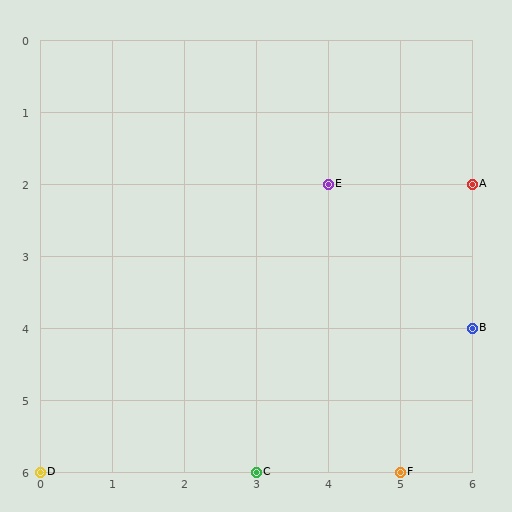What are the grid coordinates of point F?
Point F is at grid coordinates (5, 6).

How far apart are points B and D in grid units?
Points B and D are 6 columns and 2 rows apart (about 6.3 grid units diagonally).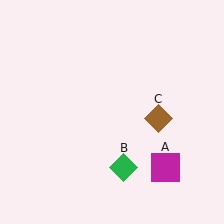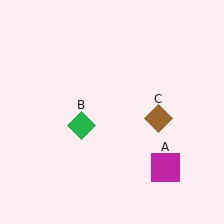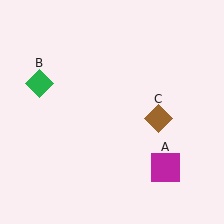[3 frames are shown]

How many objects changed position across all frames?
1 object changed position: green diamond (object B).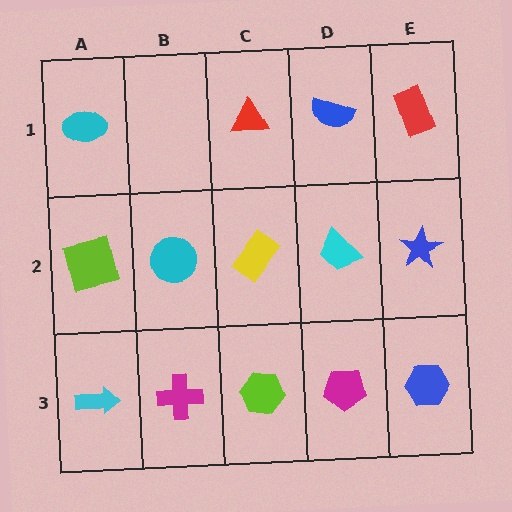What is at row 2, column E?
A blue star.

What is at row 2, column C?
A yellow rectangle.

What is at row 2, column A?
A lime square.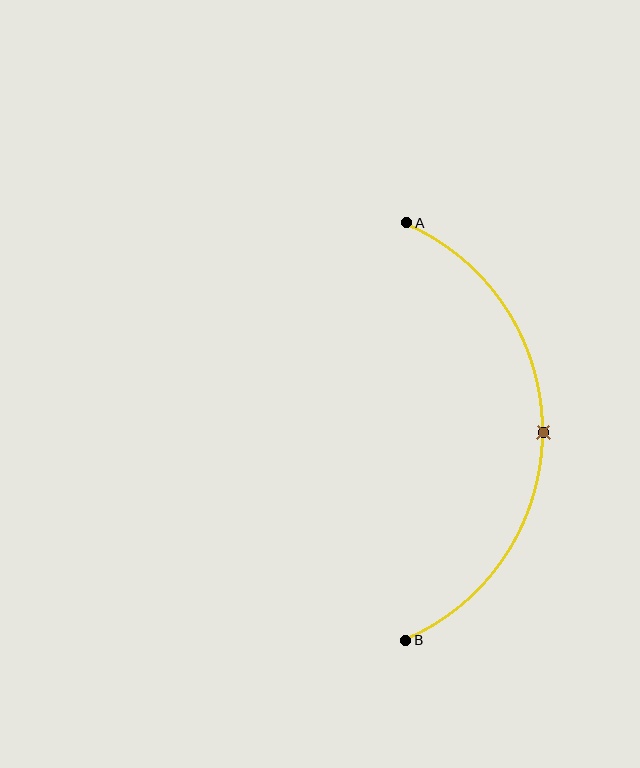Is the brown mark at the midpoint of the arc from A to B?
Yes. The brown mark lies on the arc at equal arc-length from both A and B — it is the arc midpoint.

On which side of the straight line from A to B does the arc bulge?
The arc bulges to the right of the straight line connecting A and B.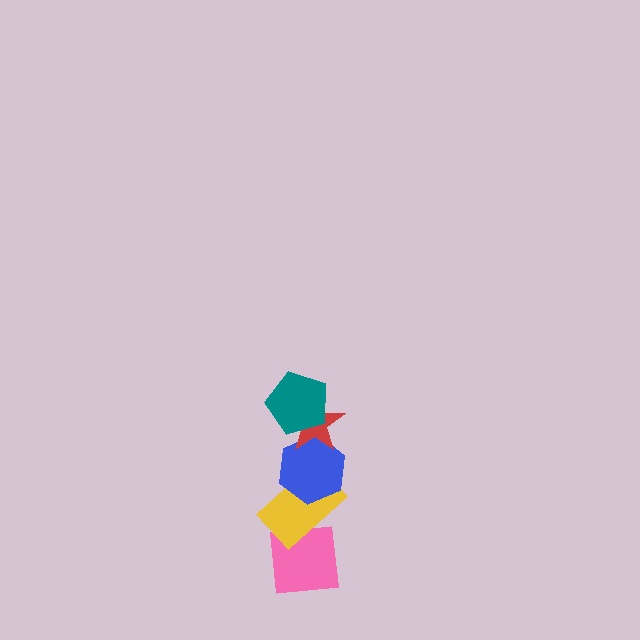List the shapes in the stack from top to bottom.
From top to bottom: the teal pentagon, the red star, the blue hexagon, the yellow rectangle, the pink square.